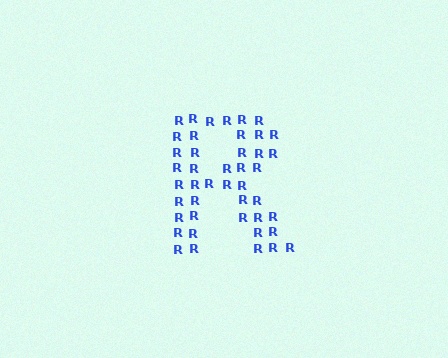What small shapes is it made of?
It is made of small letter R's.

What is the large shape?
The large shape is the letter R.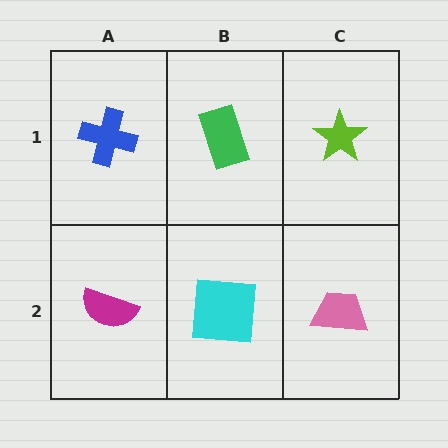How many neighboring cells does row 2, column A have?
2.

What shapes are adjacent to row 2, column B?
A green rectangle (row 1, column B), a magenta semicircle (row 2, column A), a pink trapezoid (row 2, column C).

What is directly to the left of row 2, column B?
A magenta semicircle.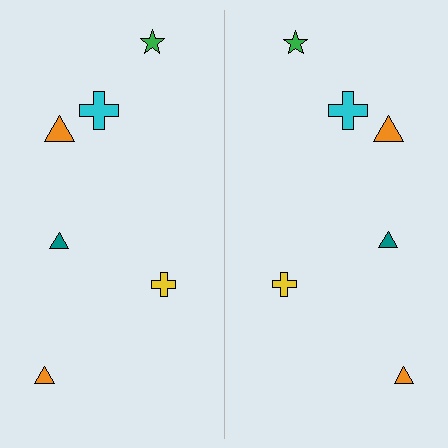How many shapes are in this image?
There are 12 shapes in this image.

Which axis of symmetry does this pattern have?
The pattern has a vertical axis of symmetry running through the center of the image.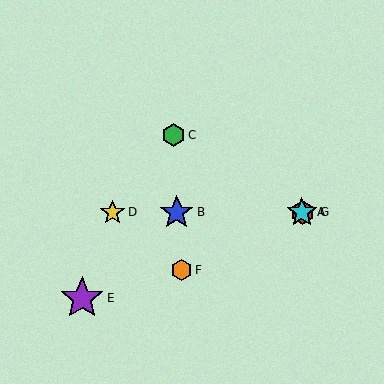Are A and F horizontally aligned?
No, A is at y≈212 and F is at y≈270.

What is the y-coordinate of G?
Object G is at y≈212.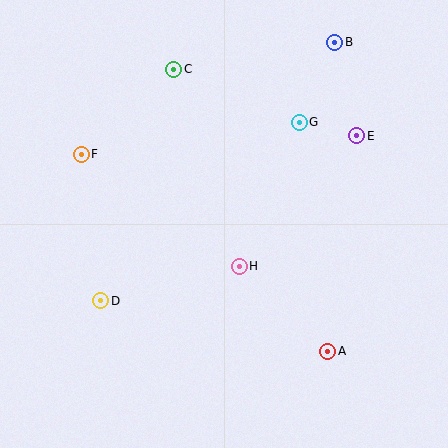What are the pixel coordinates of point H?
Point H is at (239, 266).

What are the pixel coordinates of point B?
Point B is at (335, 42).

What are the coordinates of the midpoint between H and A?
The midpoint between H and A is at (283, 309).